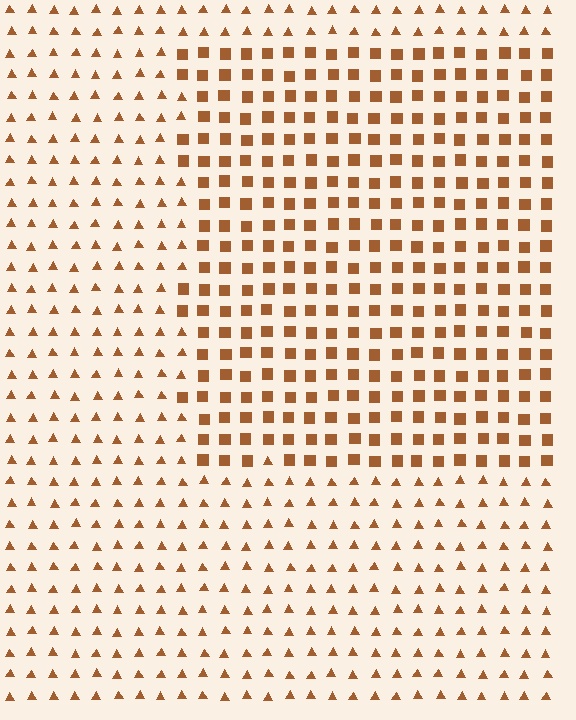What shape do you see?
I see a rectangle.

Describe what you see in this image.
The image is filled with small brown elements arranged in a uniform grid. A rectangle-shaped region contains squares, while the surrounding area contains triangles. The boundary is defined purely by the change in element shape.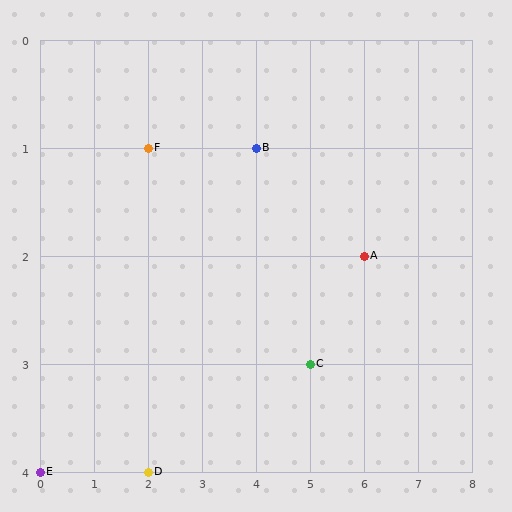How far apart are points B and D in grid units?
Points B and D are 2 columns and 3 rows apart (about 3.6 grid units diagonally).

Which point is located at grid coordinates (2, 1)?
Point F is at (2, 1).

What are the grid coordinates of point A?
Point A is at grid coordinates (6, 2).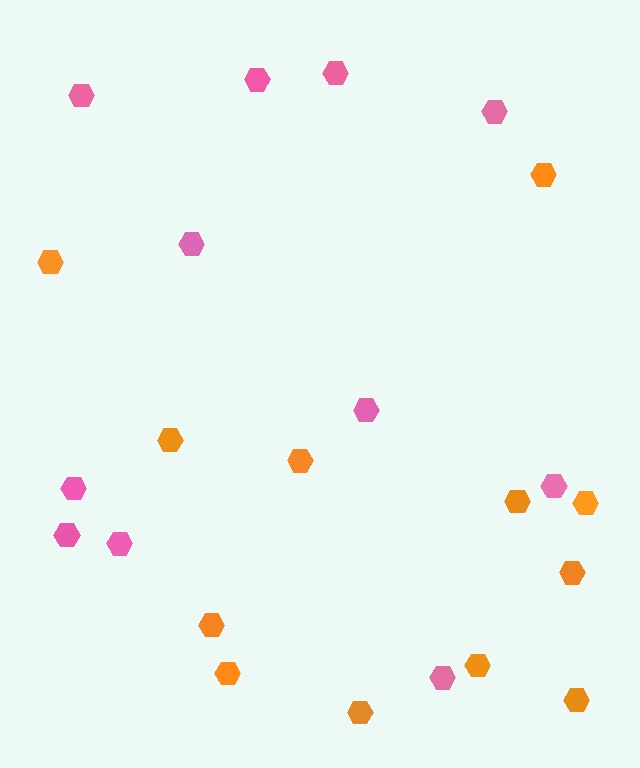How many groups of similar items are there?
There are 2 groups: one group of orange hexagons (12) and one group of pink hexagons (11).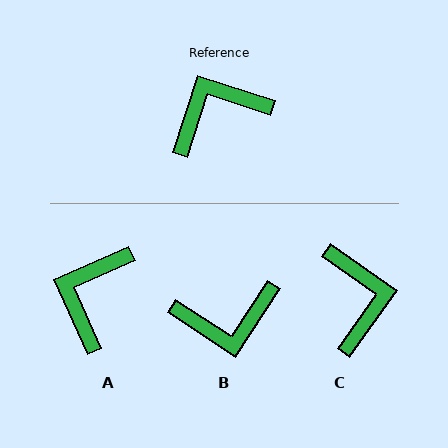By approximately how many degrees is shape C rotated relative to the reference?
Approximately 107 degrees clockwise.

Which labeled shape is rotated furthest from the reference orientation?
B, about 165 degrees away.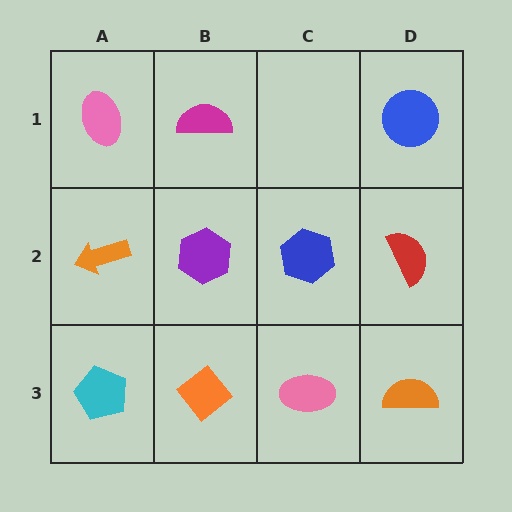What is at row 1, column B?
A magenta semicircle.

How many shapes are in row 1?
3 shapes.